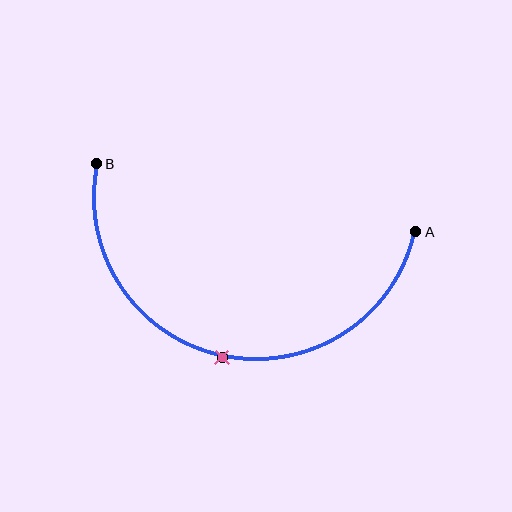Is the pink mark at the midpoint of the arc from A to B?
Yes. The pink mark lies on the arc at equal arc-length from both A and B — it is the arc midpoint.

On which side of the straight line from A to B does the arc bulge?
The arc bulges below the straight line connecting A and B.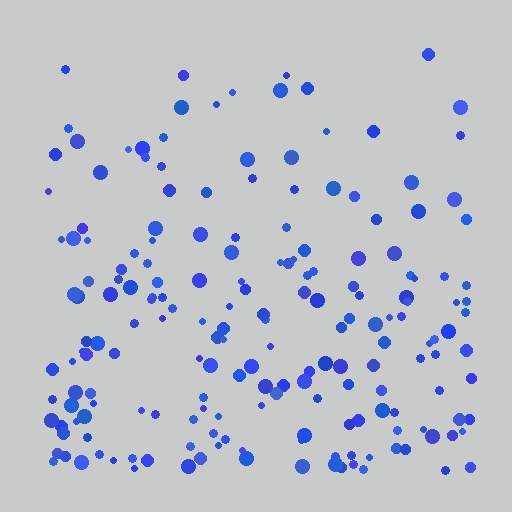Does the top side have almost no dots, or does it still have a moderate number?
Still a moderate number, just noticeably fewer than the bottom.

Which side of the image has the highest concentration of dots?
The bottom.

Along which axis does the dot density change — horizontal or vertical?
Vertical.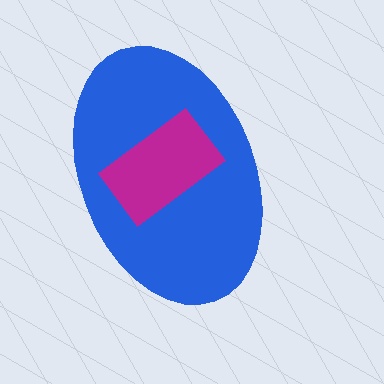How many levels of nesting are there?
2.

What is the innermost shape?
The magenta rectangle.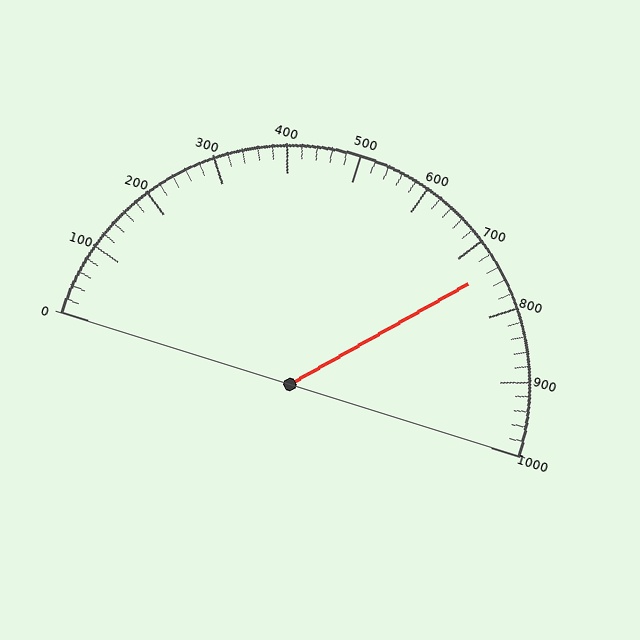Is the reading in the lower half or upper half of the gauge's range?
The reading is in the upper half of the range (0 to 1000).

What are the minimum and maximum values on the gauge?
The gauge ranges from 0 to 1000.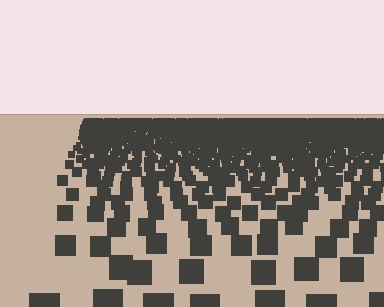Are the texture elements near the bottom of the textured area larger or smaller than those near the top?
Larger. Near the bottom, elements are closer to the viewer and appear at a bigger on-screen size.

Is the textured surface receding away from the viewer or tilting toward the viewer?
The surface is receding away from the viewer. Texture elements get smaller and denser toward the top.